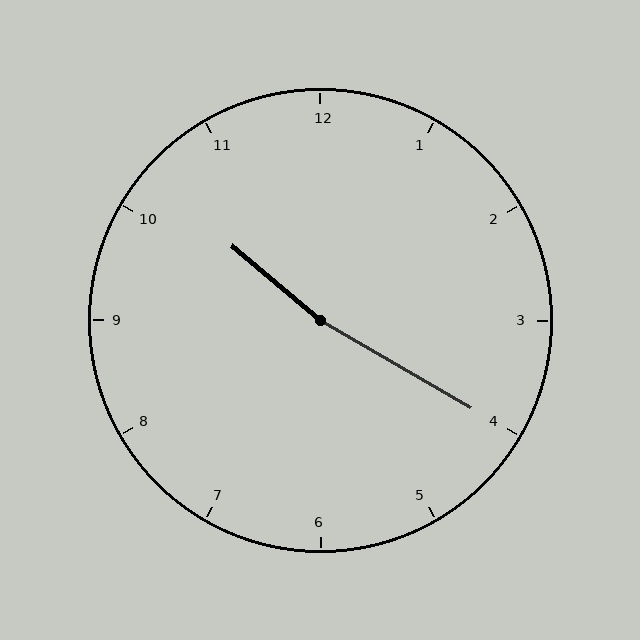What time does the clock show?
10:20.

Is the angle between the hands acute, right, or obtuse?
It is obtuse.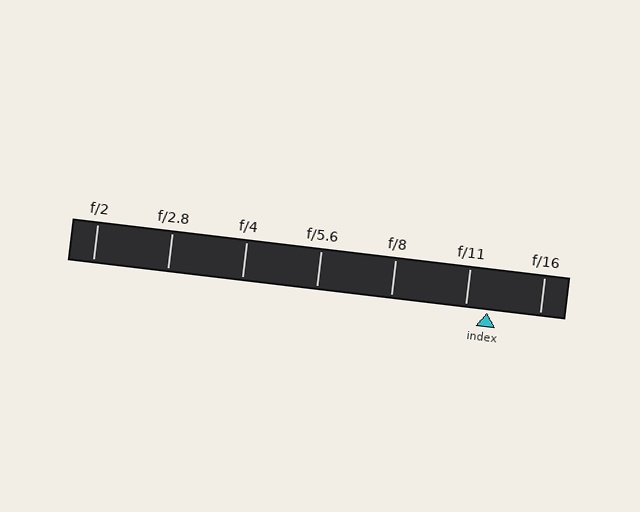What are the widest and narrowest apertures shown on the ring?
The widest aperture shown is f/2 and the narrowest is f/16.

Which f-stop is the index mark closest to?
The index mark is closest to f/11.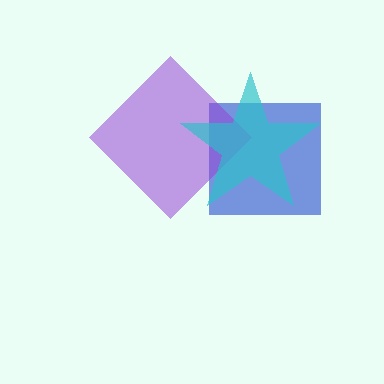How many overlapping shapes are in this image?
There are 3 overlapping shapes in the image.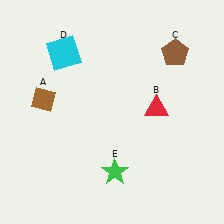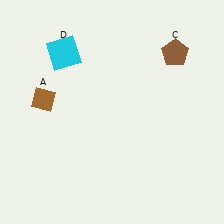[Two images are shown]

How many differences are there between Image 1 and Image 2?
There are 2 differences between the two images.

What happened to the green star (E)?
The green star (E) was removed in Image 2. It was in the bottom-right area of Image 1.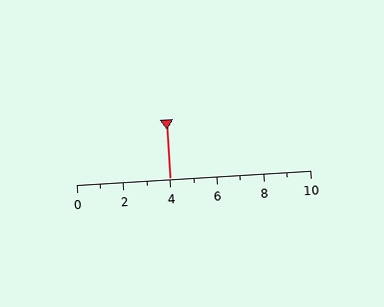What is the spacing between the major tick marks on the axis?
The major ticks are spaced 2 apart.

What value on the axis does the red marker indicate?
The marker indicates approximately 4.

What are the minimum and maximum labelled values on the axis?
The axis runs from 0 to 10.